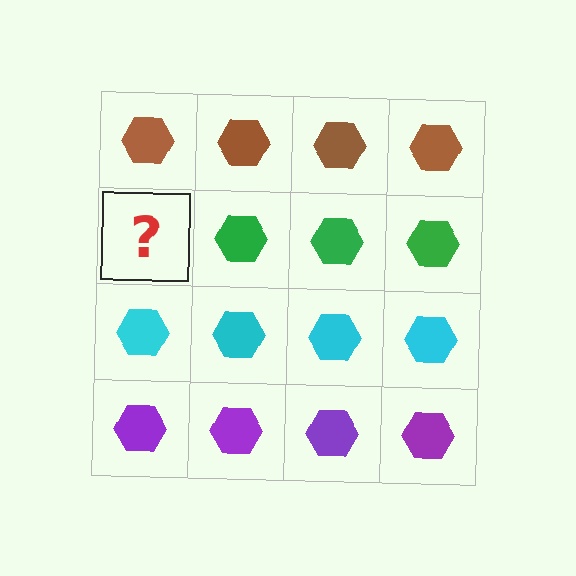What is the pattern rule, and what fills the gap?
The rule is that each row has a consistent color. The gap should be filled with a green hexagon.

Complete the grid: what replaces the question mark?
The question mark should be replaced with a green hexagon.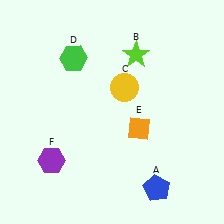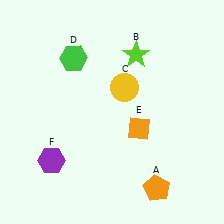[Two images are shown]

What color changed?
The pentagon (A) changed from blue in Image 1 to orange in Image 2.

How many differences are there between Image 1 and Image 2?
There is 1 difference between the two images.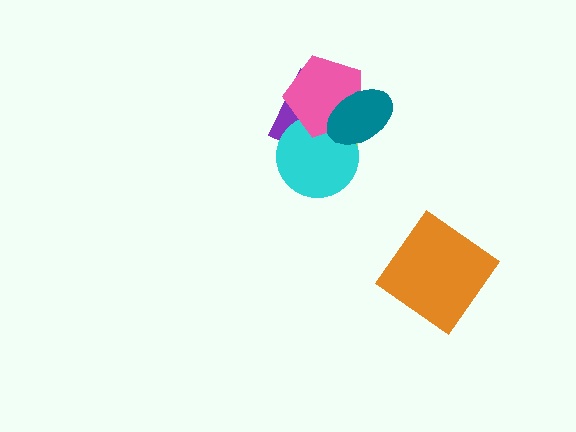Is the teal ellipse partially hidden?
No, no other shape covers it.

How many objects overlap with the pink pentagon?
4 objects overlap with the pink pentagon.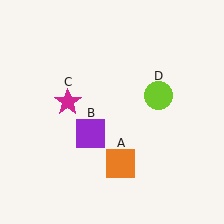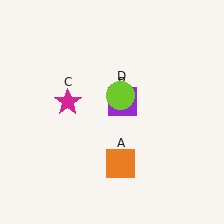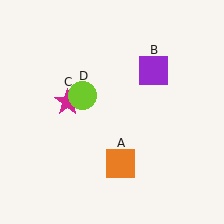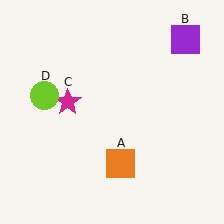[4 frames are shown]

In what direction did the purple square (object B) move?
The purple square (object B) moved up and to the right.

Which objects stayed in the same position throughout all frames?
Orange square (object A) and magenta star (object C) remained stationary.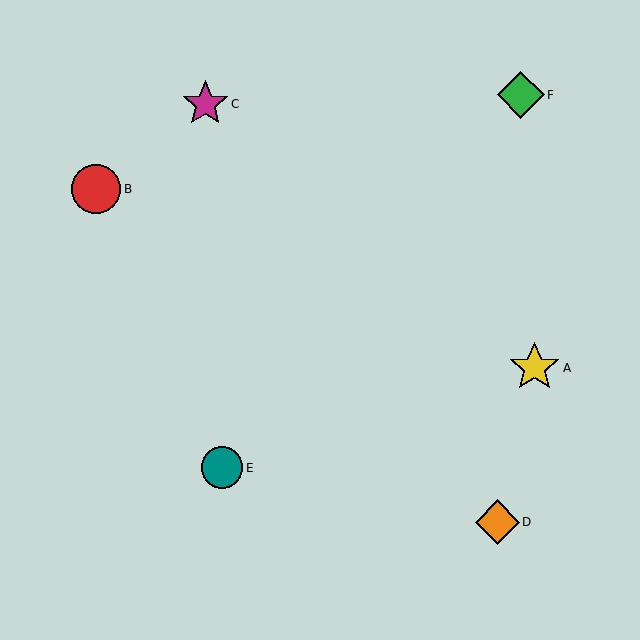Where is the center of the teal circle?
The center of the teal circle is at (222, 468).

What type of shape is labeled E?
Shape E is a teal circle.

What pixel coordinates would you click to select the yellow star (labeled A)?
Click at (535, 368) to select the yellow star A.